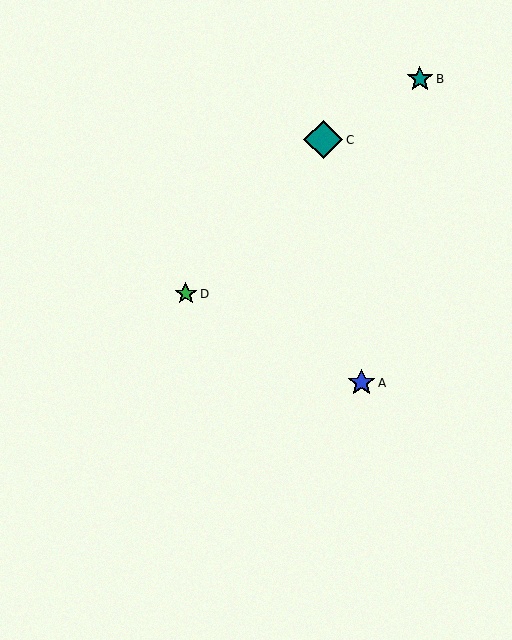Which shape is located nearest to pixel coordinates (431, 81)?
The teal star (labeled B) at (420, 79) is nearest to that location.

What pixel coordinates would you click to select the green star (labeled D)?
Click at (186, 294) to select the green star D.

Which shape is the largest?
The teal diamond (labeled C) is the largest.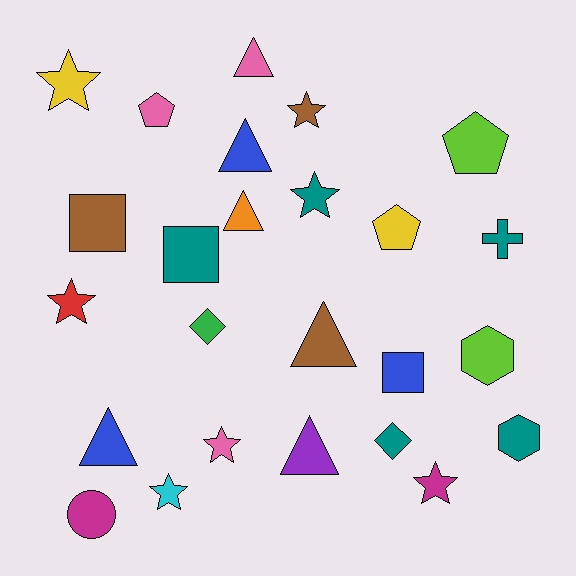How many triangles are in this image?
There are 6 triangles.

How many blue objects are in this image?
There are 3 blue objects.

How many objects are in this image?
There are 25 objects.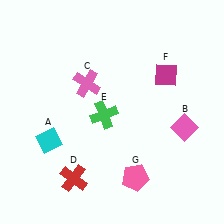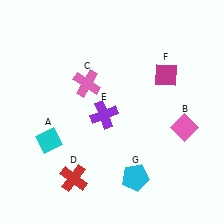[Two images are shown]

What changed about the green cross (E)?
In Image 1, E is green. In Image 2, it changed to purple.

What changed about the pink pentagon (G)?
In Image 1, G is pink. In Image 2, it changed to cyan.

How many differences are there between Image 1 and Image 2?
There are 2 differences between the two images.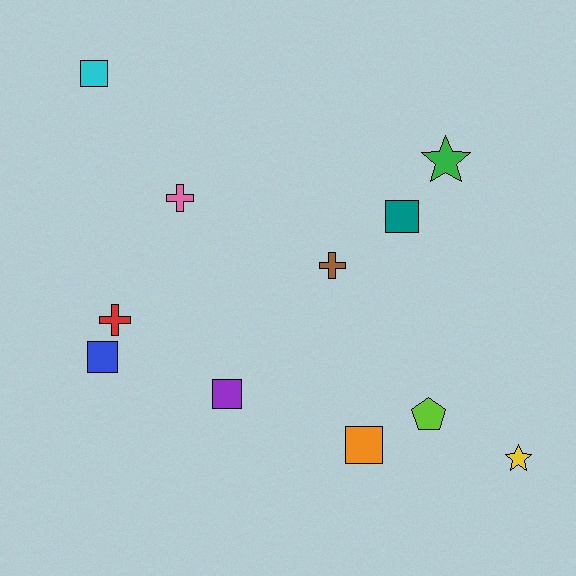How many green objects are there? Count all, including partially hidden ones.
There is 1 green object.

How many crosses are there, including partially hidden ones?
There are 3 crosses.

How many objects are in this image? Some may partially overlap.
There are 11 objects.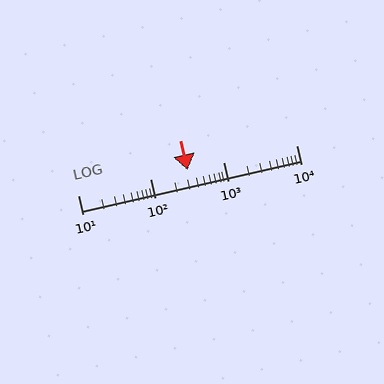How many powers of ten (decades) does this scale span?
The scale spans 3 decades, from 10 to 10000.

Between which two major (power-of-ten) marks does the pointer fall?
The pointer is between 100 and 1000.